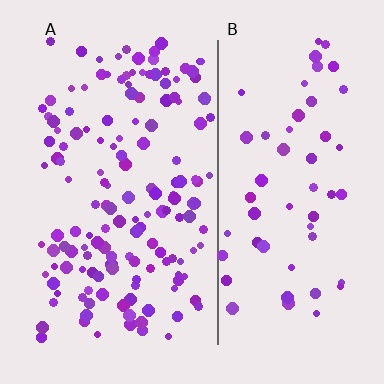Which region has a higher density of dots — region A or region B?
A (the left).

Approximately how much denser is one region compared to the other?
Approximately 2.7× — region A over region B.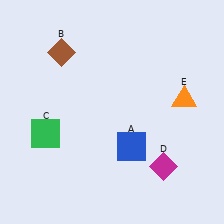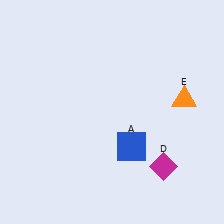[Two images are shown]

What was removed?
The brown diamond (B), the green square (C) were removed in Image 2.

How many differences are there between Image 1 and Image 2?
There are 2 differences between the two images.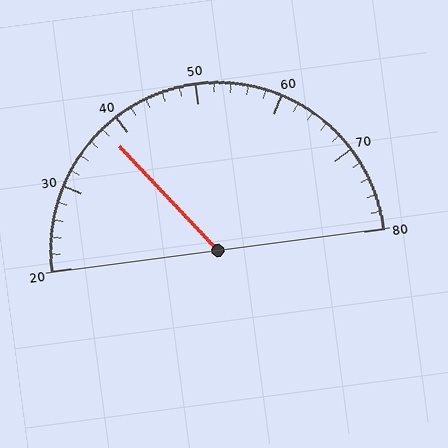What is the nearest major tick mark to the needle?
The nearest major tick mark is 40.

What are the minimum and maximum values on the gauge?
The gauge ranges from 20 to 80.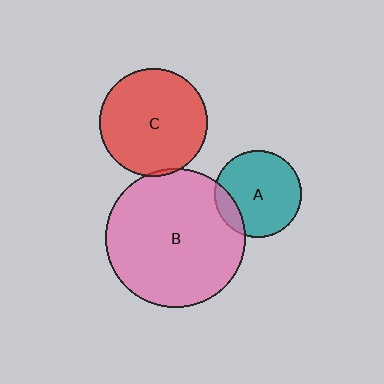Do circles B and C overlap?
Yes.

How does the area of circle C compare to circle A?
Approximately 1.5 times.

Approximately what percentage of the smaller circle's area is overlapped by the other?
Approximately 5%.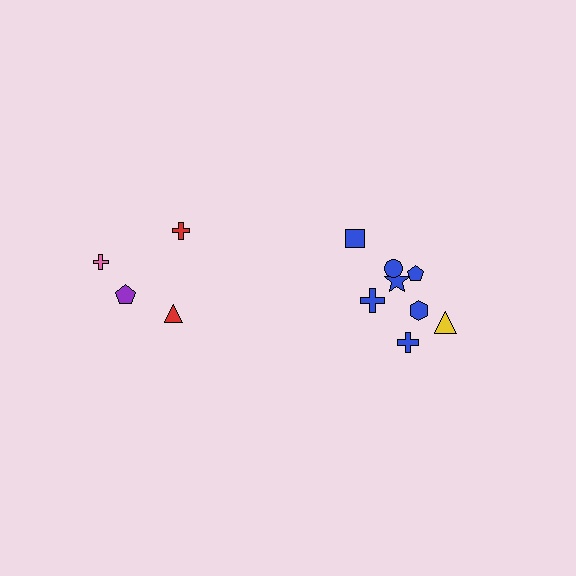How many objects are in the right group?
There are 8 objects.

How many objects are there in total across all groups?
There are 12 objects.